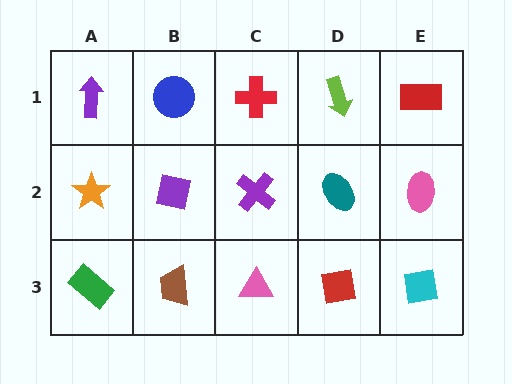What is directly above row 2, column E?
A red rectangle.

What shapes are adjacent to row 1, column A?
An orange star (row 2, column A), a blue circle (row 1, column B).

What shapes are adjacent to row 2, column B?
A blue circle (row 1, column B), a brown trapezoid (row 3, column B), an orange star (row 2, column A), a purple cross (row 2, column C).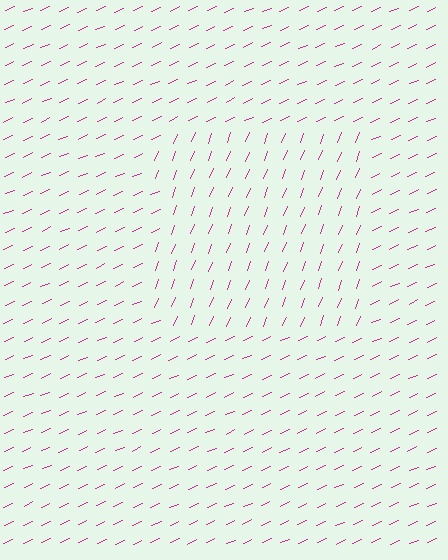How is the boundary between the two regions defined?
The boundary is defined purely by a change in line orientation (approximately 45 degrees difference). All lines are the same color and thickness.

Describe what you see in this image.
The image is filled with small magenta line segments. A rectangle region in the image has lines oriented differently from the surrounding lines, creating a visible texture boundary.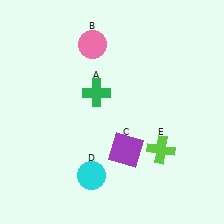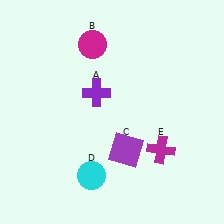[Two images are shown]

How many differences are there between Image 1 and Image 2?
There are 3 differences between the two images.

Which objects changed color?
A changed from green to purple. B changed from pink to magenta. E changed from lime to magenta.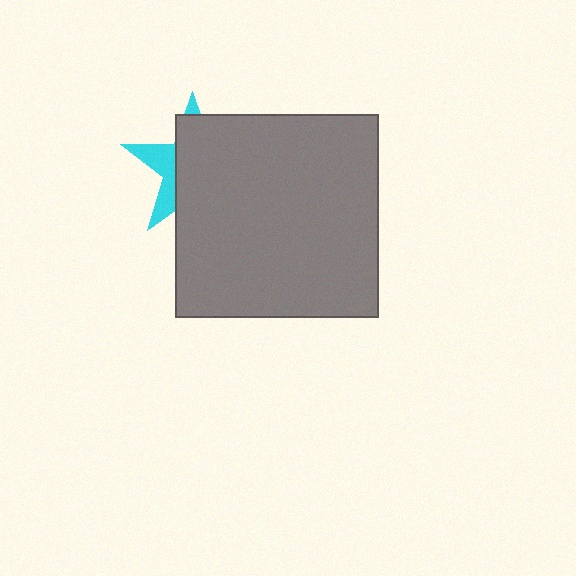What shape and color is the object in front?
The object in front is a gray square.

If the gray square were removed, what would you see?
You would see the complete cyan star.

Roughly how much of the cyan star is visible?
A small part of it is visible (roughly 31%).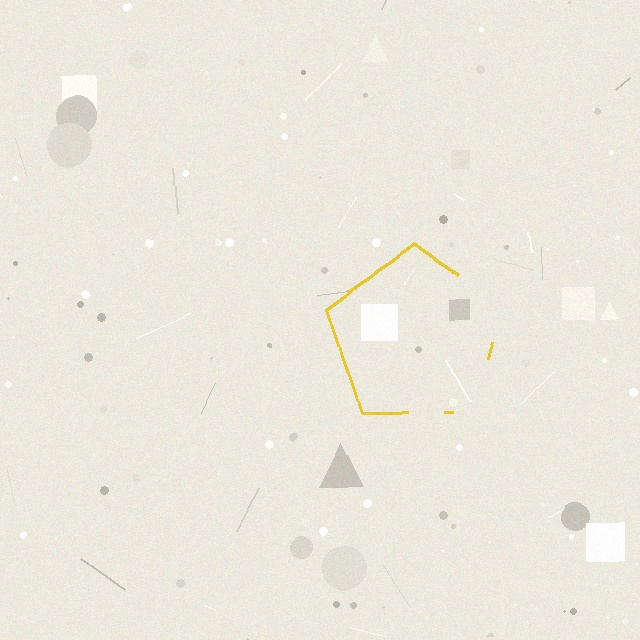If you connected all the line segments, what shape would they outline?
They would outline a pentagon.